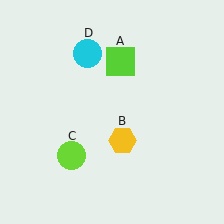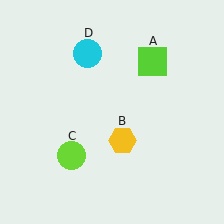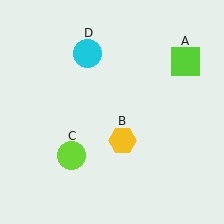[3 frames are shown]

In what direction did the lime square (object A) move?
The lime square (object A) moved right.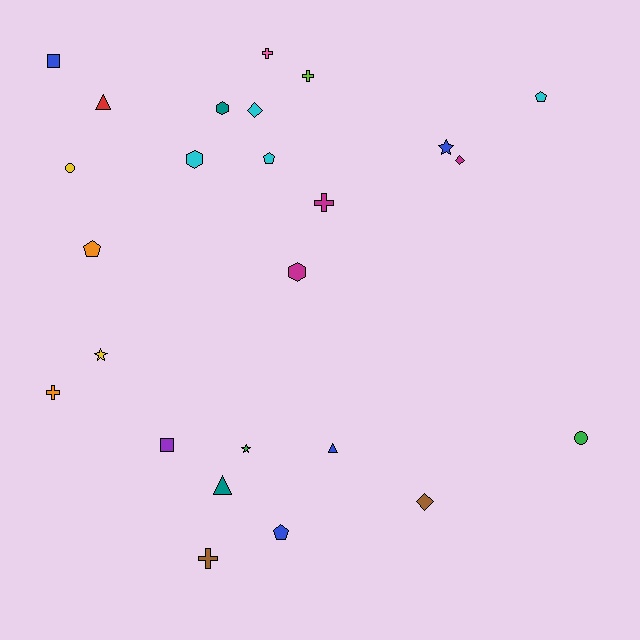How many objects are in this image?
There are 25 objects.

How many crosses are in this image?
There are 5 crosses.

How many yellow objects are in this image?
There are 2 yellow objects.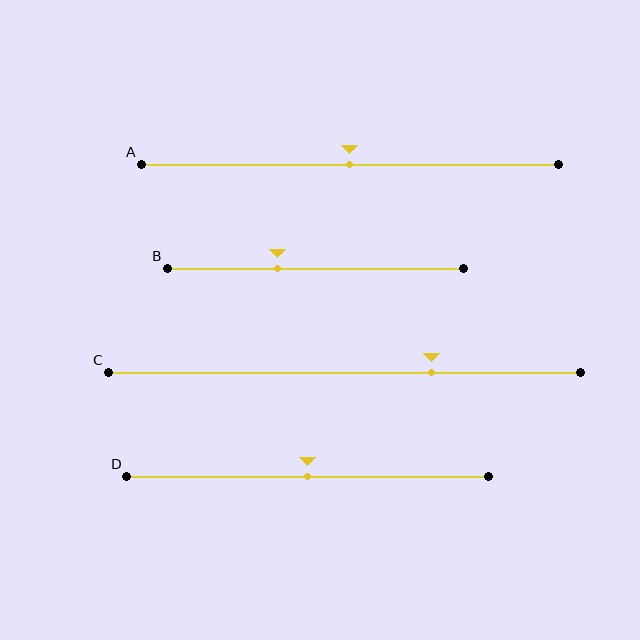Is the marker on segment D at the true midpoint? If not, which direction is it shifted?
Yes, the marker on segment D is at the true midpoint.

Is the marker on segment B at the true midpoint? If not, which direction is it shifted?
No, the marker on segment B is shifted to the left by about 13% of the segment length.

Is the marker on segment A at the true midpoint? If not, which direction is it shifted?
Yes, the marker on segment A is at the true midpoint.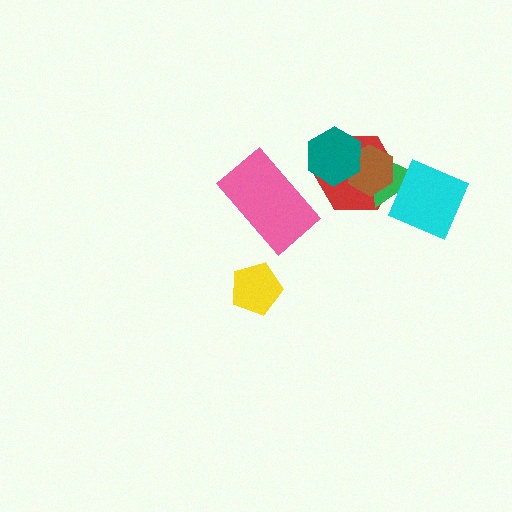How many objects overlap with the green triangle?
3 objects overlap with the green triangle.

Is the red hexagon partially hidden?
Yes, it is partially covered by another shape.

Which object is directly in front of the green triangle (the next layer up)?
The brown hexagon is directly in front of the green triangle.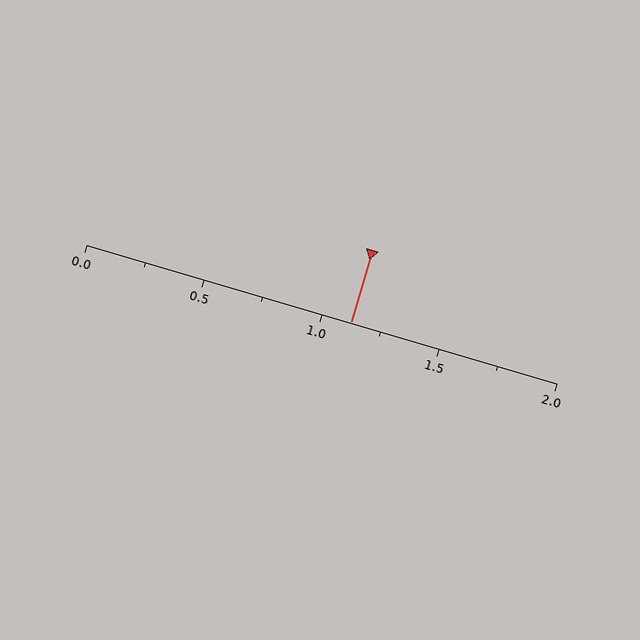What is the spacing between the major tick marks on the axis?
The major ticks are spaced 0.5 apart.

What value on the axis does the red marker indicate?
The marker indicates approximately 1.12.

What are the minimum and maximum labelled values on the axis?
The axis runs from 0.0 to 2.0.